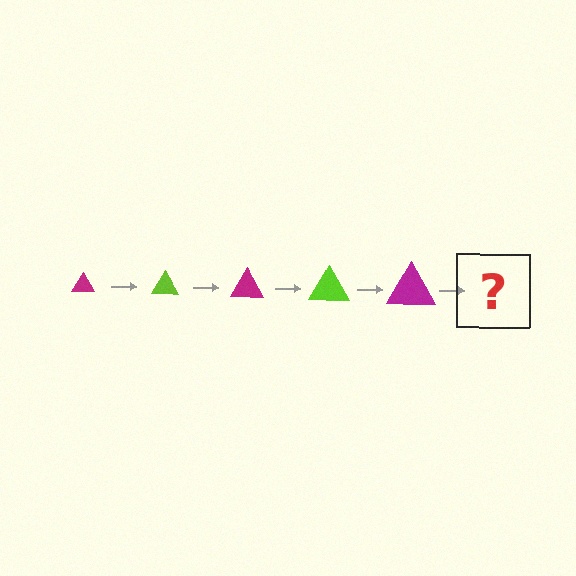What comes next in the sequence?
The next element should be a lime triangle, larger than the previous one.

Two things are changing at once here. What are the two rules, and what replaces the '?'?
The two rules are that the triangle grows larger each step and the color cycles through magenta and lime. The '?' should be a lime triangle, larger than the previous one.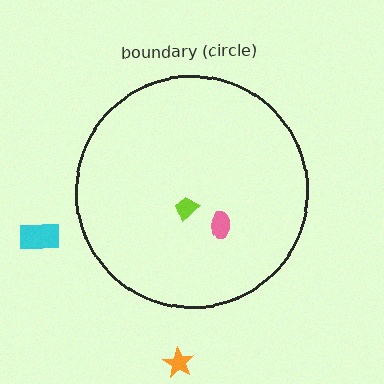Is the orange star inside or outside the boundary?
Outside.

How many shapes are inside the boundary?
2 inside, 2 outside.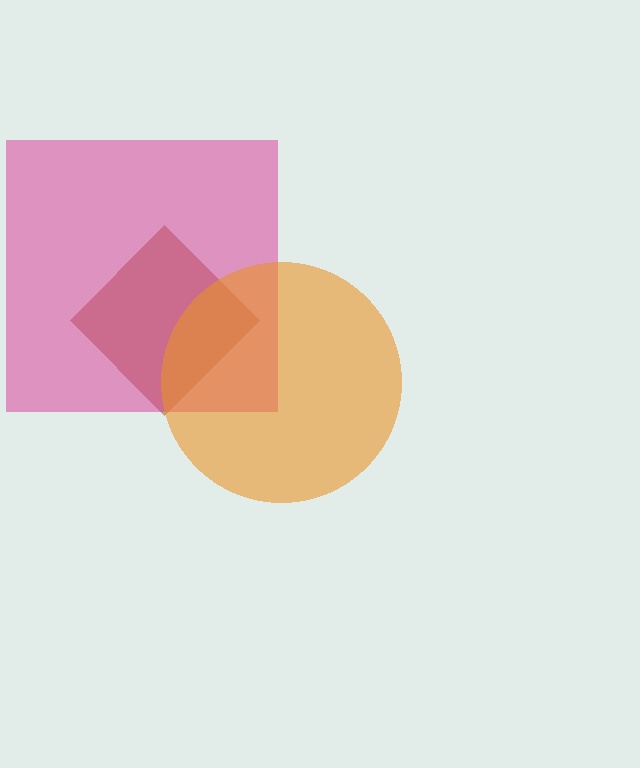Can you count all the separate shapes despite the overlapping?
Yes, there are 3 separate shapes.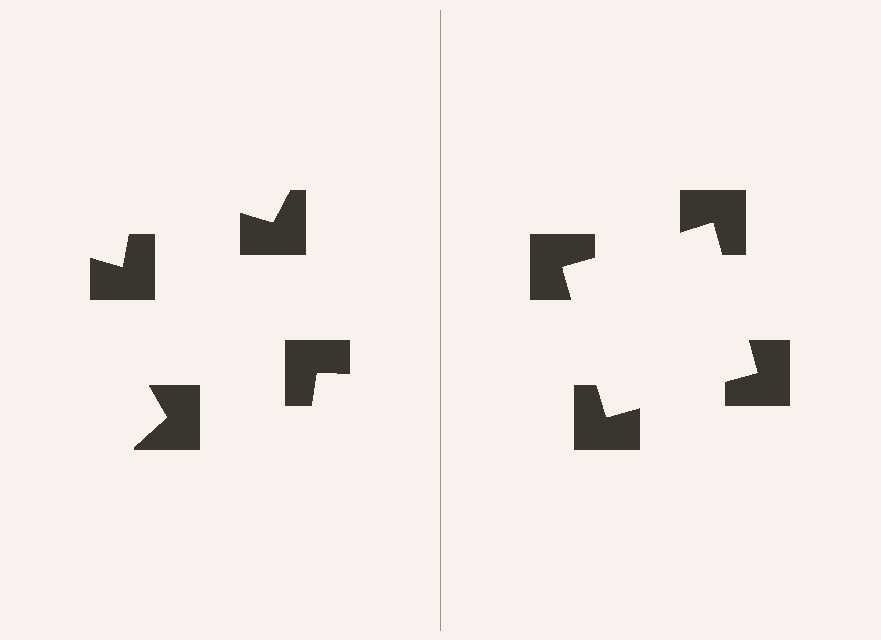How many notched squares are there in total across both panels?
8 — 4 on each side.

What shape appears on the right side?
An illusory square.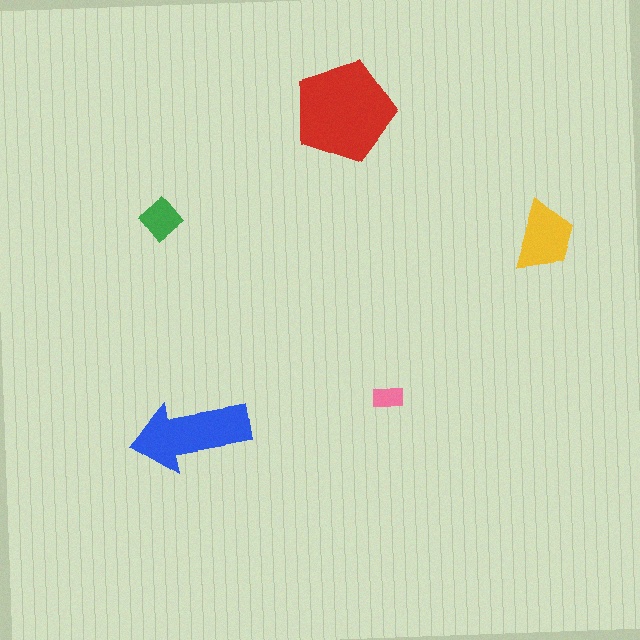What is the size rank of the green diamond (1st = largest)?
4th.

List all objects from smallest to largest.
The pink rectangle, the green diamond, the yellow trapezoid, the blue arrow, the red pentagon.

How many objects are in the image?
There are 5 objects in the image.